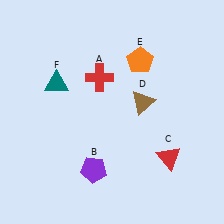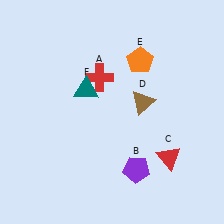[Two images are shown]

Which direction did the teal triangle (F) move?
The teal triangle (F) moved right.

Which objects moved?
The objects that moved are: the purple pentagon (B), the teal triangle (F).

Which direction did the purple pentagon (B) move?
The purple pentagon (B) moved right.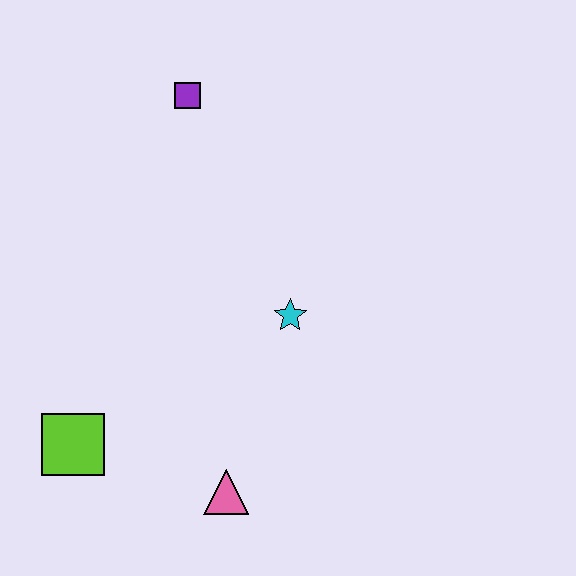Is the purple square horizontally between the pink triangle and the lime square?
Yes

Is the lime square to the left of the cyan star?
Yes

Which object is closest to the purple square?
The cyan star is closest to the purple square.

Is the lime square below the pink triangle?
No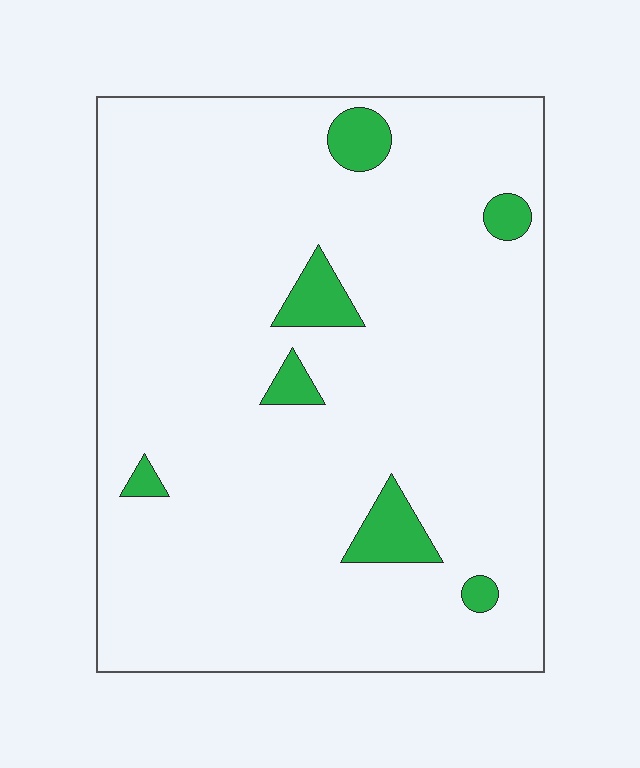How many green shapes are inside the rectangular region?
7.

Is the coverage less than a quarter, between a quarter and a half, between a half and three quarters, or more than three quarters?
Less than a quarter.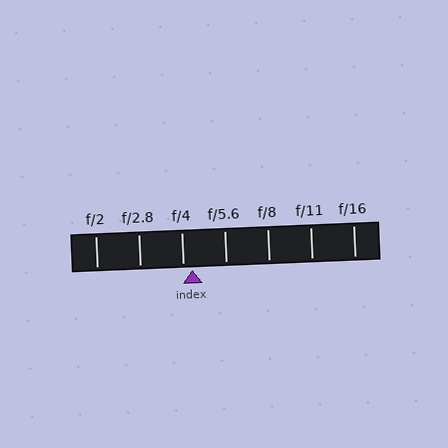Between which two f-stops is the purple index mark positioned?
The index mark is between f/4 and f/5.6.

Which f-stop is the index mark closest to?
The index mark is closest to f/4.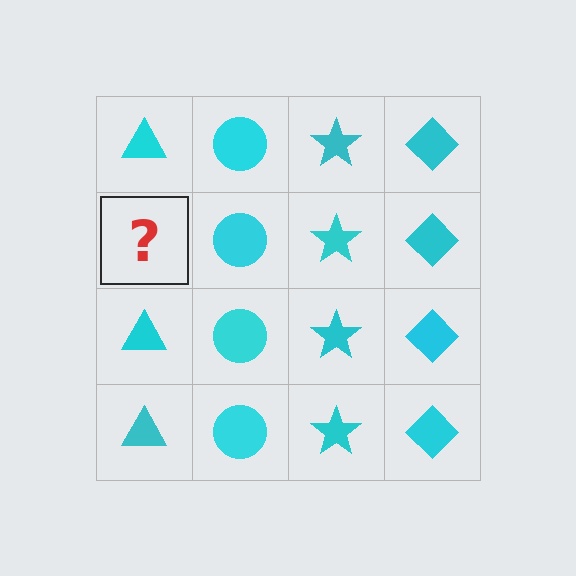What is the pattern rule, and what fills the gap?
The rule is that each column has a consistent shape. The gap should be filled with a cyan triangle.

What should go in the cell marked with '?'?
The missing cell should contain a cyan triangle.